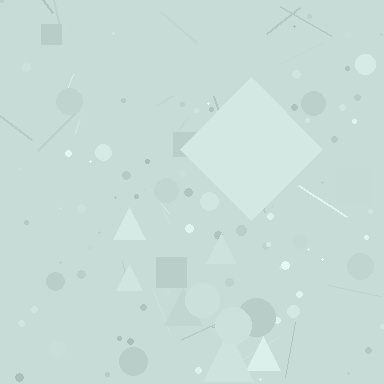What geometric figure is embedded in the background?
A diamond is embedded in the background.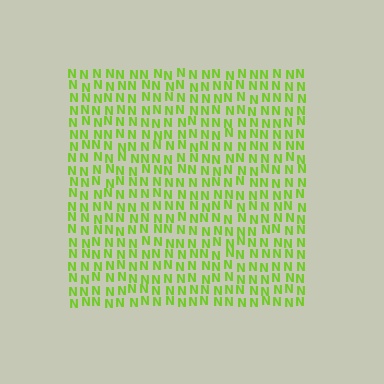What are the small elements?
The small elements are letter N's.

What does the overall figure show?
The overall figure shows a square.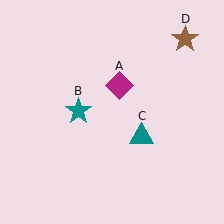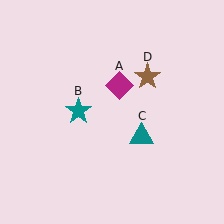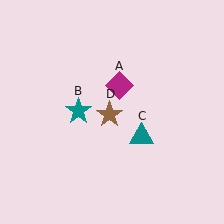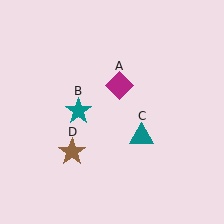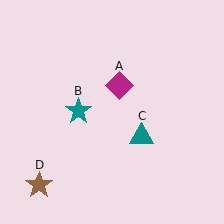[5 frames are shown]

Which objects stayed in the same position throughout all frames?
Magenta diamond (object A) and teal star (object B) and teal triangle (object C) remained stationary.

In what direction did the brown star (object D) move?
The brown star (object D) moved down and to the left.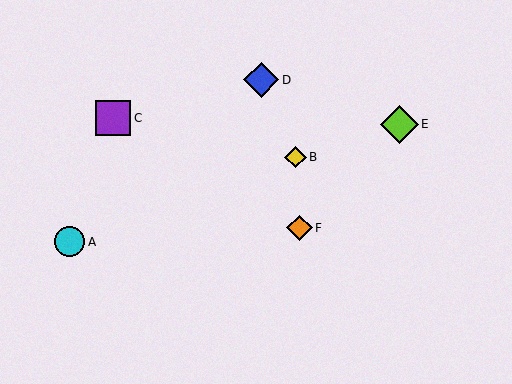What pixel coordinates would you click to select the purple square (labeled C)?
Click at (113, 118) to select the purple square C.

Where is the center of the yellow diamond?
The center of the yellow diamond is at (296, 157).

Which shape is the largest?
The lime diamond (labeled E) is the largest.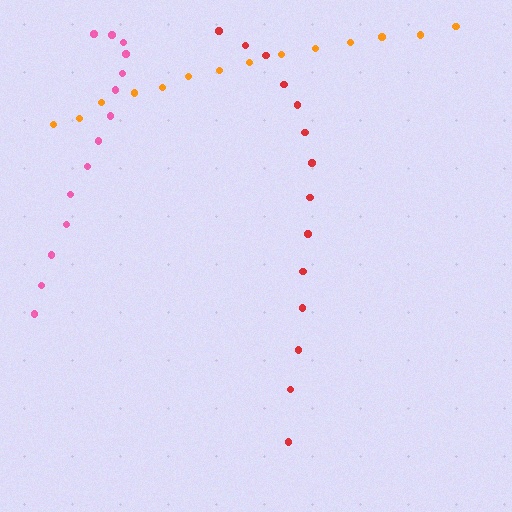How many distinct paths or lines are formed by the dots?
There are 3 distinct paths.